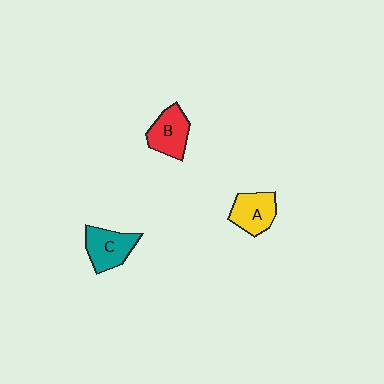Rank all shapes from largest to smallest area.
From largest to smallest: C (teal), B (red), A (yellow).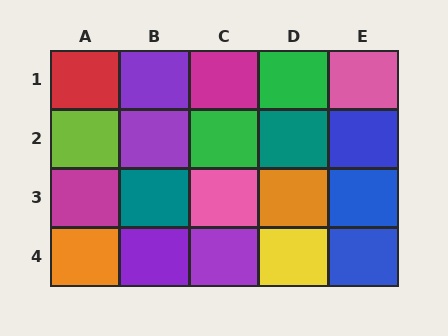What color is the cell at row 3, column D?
Orange.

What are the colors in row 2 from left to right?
Lime, purple, green, teal, blue.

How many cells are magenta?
2 cells are magenta.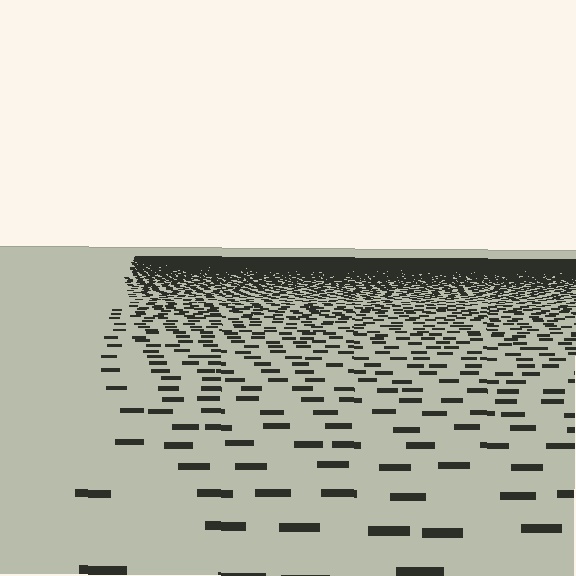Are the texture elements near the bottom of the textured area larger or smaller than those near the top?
Larger. Near the bottom, elements are closer to the viewer and appear at a bigger on-screen size.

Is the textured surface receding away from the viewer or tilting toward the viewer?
The surface is receding away from the viewer. Texture elements get smaller and denser toward the top.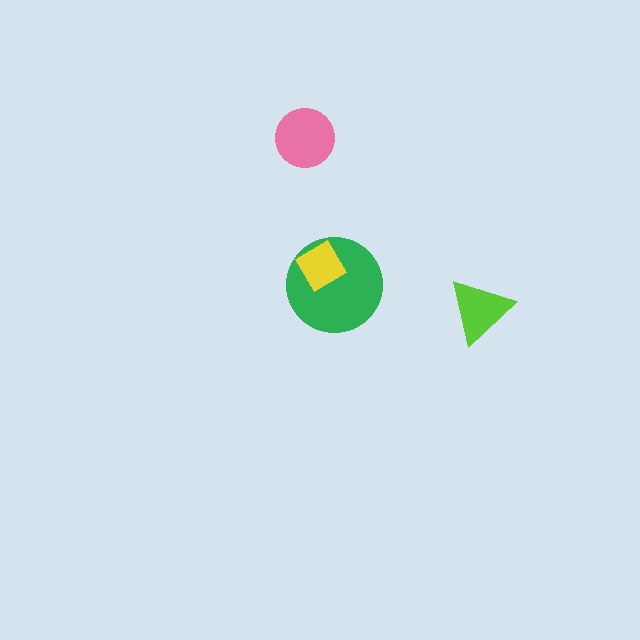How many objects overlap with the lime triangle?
0 objects overlap with the lime triangle.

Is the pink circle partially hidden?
No, no other shape covers it.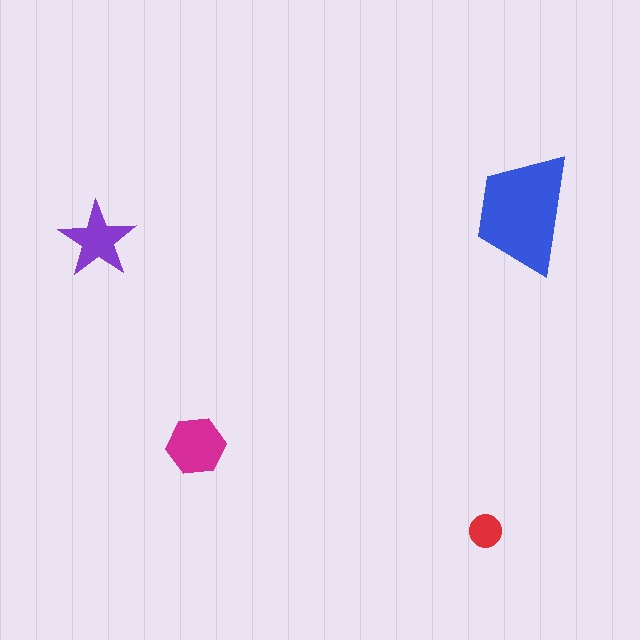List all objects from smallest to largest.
The red circle, the purple star, the magenta hexagon, the blue trapezoid.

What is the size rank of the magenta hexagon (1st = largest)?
2nd.